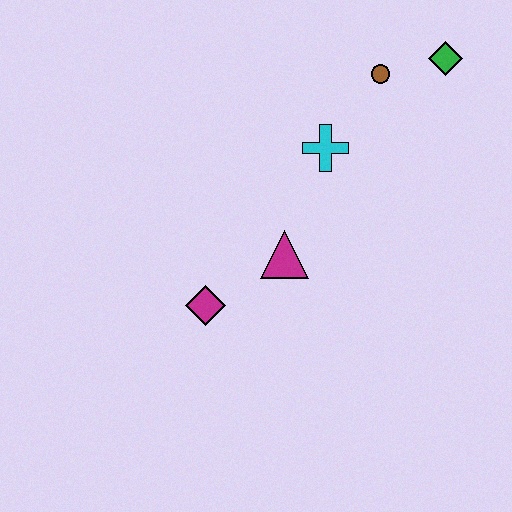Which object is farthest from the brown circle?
The magenta diamond is farthest from the brown circle.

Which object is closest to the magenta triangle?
The magenta diamond is closest to the magenta triangle.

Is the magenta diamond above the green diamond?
No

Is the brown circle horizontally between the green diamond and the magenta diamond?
Yes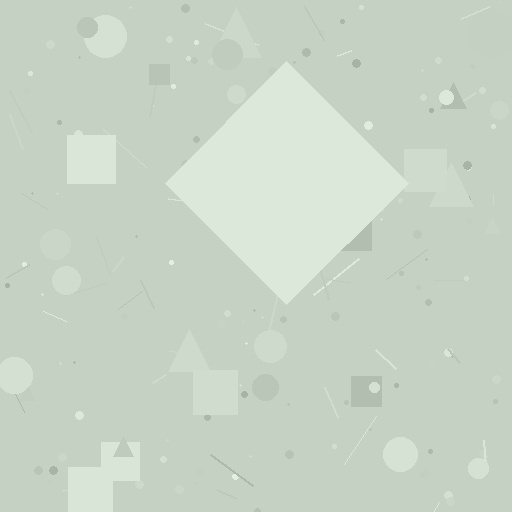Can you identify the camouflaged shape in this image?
The camouflaged shape is a diamond.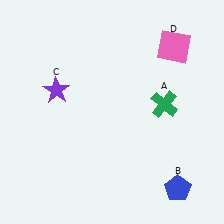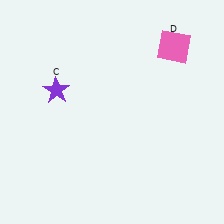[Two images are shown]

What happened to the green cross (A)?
The green cross (A) was removed in Image 2. It was in the top-right area of Image 1.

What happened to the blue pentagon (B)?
The blue pentagon (B) was removed in Image 2. It was in the bottom-right area of Image 1.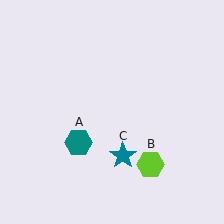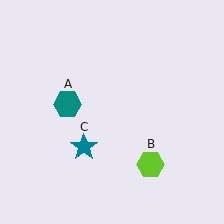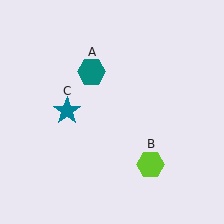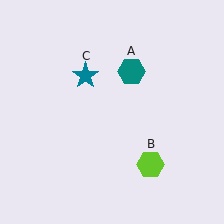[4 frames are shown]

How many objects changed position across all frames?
2 objects changed position: teal hexagon (object A), teal star (object C).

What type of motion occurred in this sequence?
The teal hexagon (object A), teal star (object C) rotated clockwise around the center of the scene.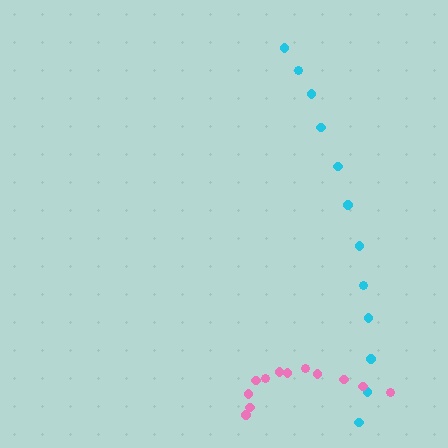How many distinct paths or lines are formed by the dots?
There are 2 distinct paths.